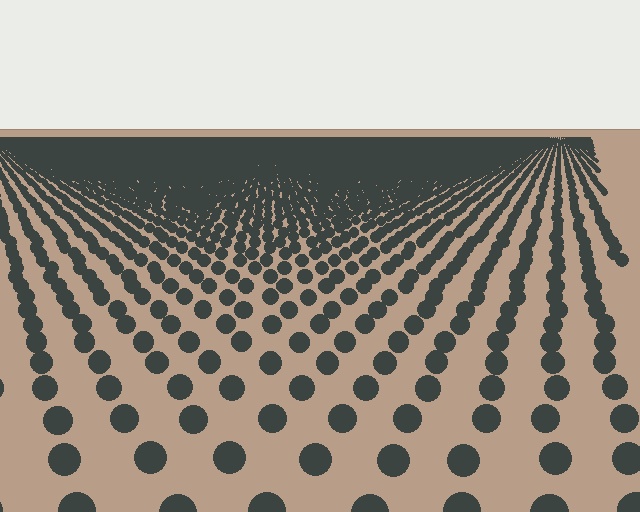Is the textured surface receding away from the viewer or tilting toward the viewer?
The surface is receding away from the viewer. Texture elements get smaller and denser toward the top.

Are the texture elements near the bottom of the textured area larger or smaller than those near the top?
Larger. Near the bottom, elements are closer to the viewer and appear at a bigger on-screen size.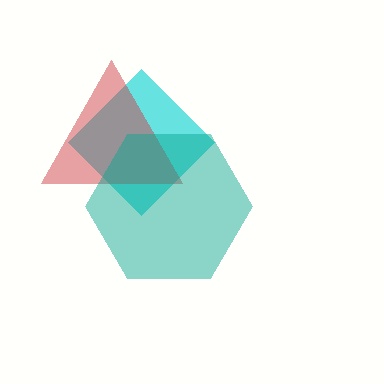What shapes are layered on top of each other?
The layered shapes are: a cyan diamond, a red triangle, a teal hexagon.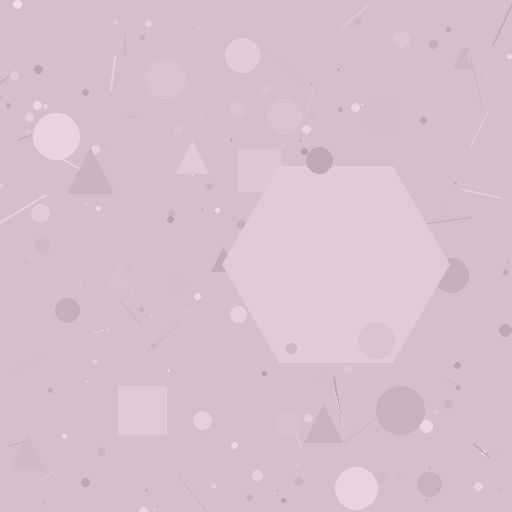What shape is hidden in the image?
A hexagon is hidden in the image.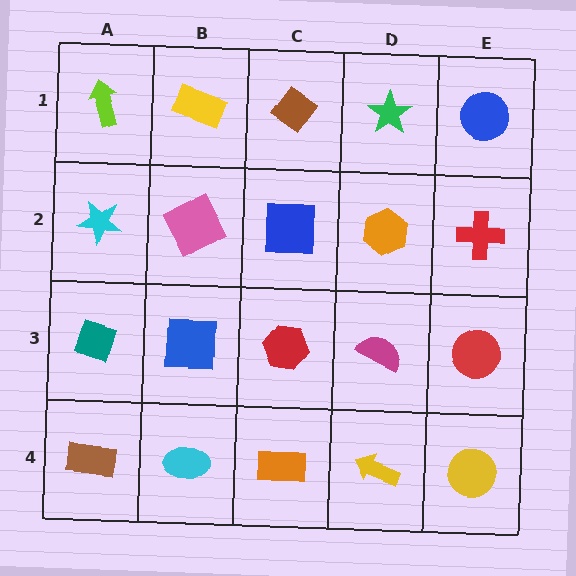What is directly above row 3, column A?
A cyan star.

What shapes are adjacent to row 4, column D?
A magenta semicircle (row 3, column D), an orange rectangle (row 4, column C), a yellow circle (row 4, column E).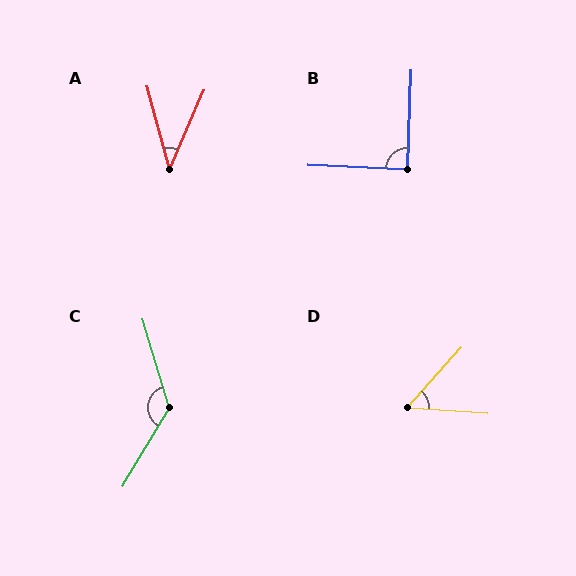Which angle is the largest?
C, at approximately 132 degrees.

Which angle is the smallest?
A, at approximately 38 degrees.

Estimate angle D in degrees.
Approximately 52 degrees.